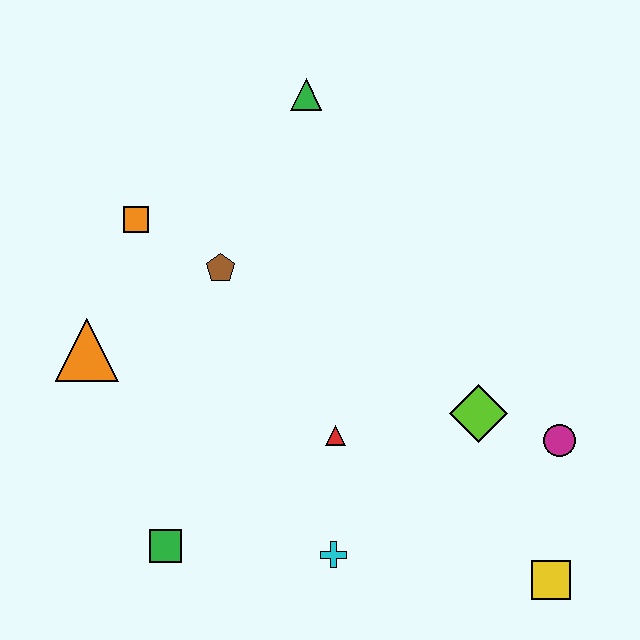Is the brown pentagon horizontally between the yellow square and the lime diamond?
No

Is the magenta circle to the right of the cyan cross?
Yes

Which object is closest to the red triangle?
The cyan cross is closest to the red triangle.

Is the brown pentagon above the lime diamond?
Yes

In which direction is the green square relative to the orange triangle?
The green square is below the orange triangle.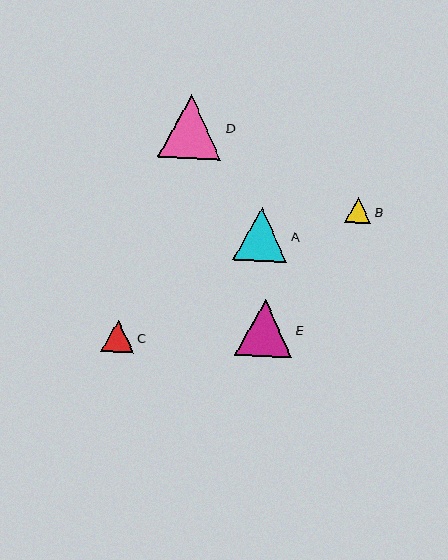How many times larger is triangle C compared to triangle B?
Triangle C is approximately 1.2 times the size of triangle B.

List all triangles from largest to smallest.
From largest to smallest: D, E, A, C, B.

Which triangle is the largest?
Triangle D is the largest with a size of approximately 64 pixels.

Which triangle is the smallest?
Triangle B is the smallest with a size of approximately 26 pixels.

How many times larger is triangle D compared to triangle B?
Triangle D is approximately 2.5 times the size of triangle B.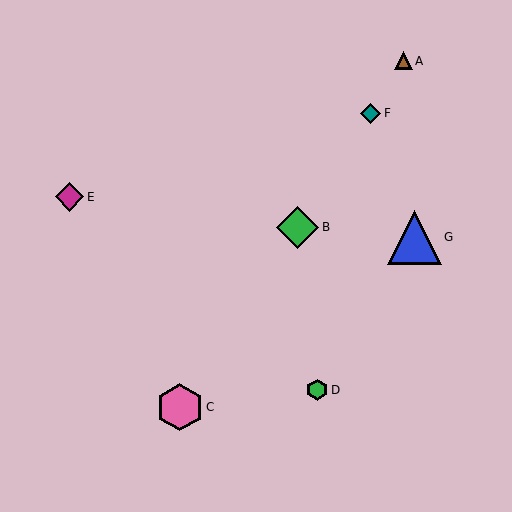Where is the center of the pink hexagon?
The center of the pink hexagon is at (180, 407).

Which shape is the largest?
The blue triangle (labeled G) is the largest.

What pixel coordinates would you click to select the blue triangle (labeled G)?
Click at (414, 237) to select the blue triangle G.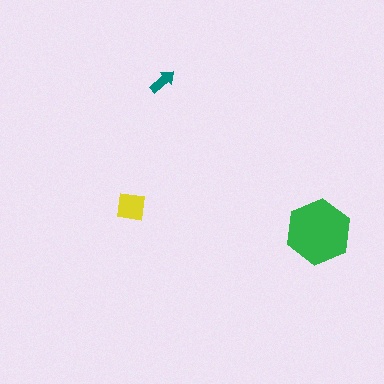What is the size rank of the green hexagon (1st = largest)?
1st.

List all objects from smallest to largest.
The teal arrow, the yellow square, the green hexagon.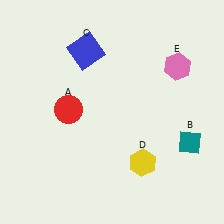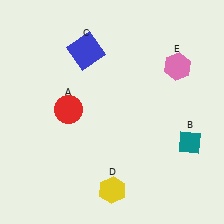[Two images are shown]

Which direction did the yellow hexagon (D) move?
The yellow hexagon (D) moved left.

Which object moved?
The yellow hexagon (D) moved left.